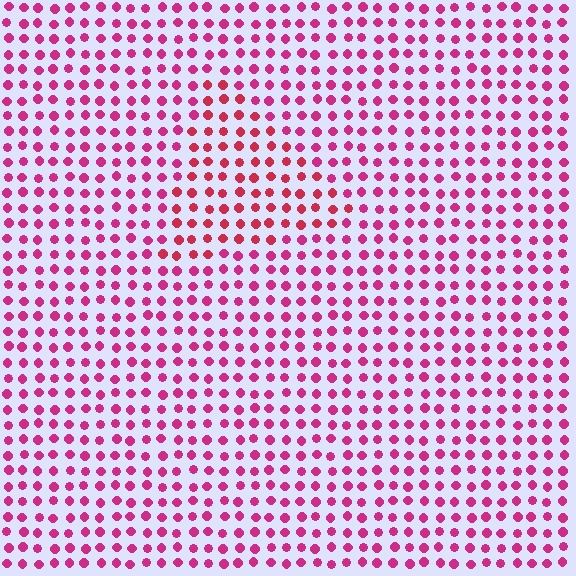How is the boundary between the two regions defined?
The boundary is defined purely by a slight shift in hue (about 22 degrees). Spacing, size, and orientation are identical on both sides.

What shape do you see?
I see a triangle.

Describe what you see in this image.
The image is filled with small magenta elements in a uniform arrangement. A triangle-shaped region is visible where the elements are tinted to a slightly different hue, forming a subtle color boundary.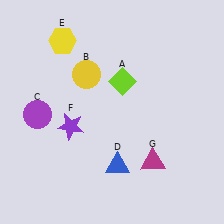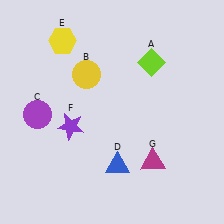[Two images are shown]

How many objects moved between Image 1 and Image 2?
1 object moved between the two images.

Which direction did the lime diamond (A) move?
The lime diamond (A) moved right.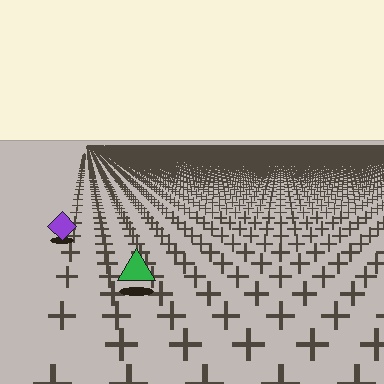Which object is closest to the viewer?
The green triangle is closest. The texture marks near it are larger and more spread out.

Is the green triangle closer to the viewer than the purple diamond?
Yes. The green triangle is closer — you can tell from the texture gradient: the ground texture is coarser near it.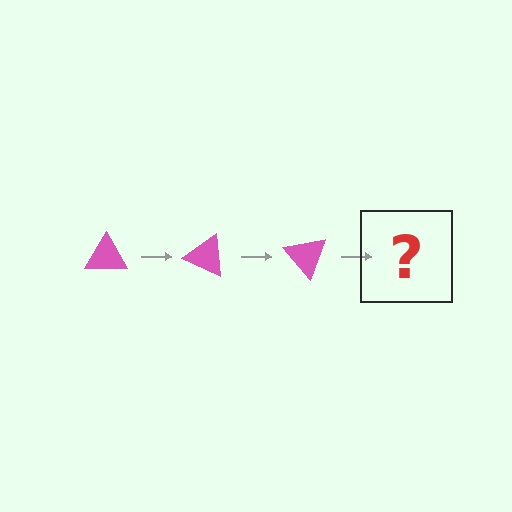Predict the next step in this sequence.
The next step is a pink triangle rotated 75 degrees.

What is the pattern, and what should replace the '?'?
The pattern is that the triangle rotates 25 degrees each step. The '?' should be a pink triangle rotated 75 degrees.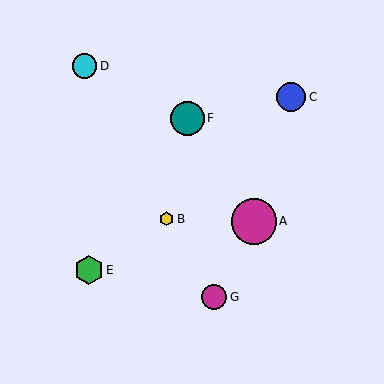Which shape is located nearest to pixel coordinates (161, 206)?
The yellow hexagon (labeled B) at (167, 219) is nearest to that location.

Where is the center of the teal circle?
The center of the teal circle is at (187, 118).